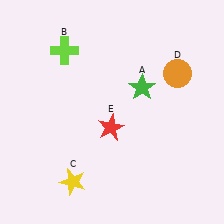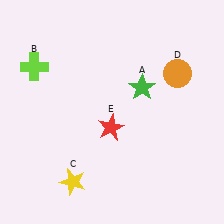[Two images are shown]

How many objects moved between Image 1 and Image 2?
1 object moved between the two images.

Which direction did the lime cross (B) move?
The lime cross (B) moved left.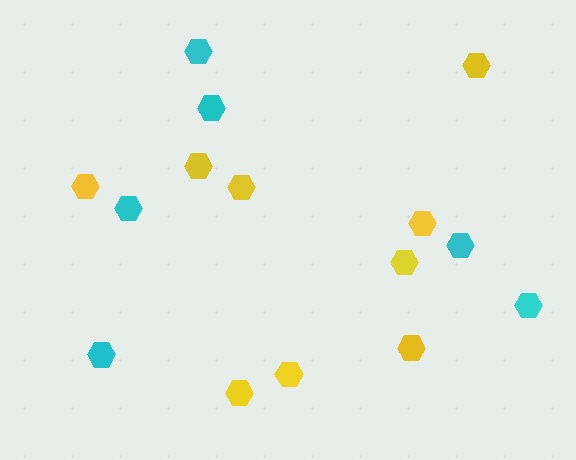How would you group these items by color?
There are 2 groups: one group of yellow hexagons (9) and one group of cyan hexagons (6).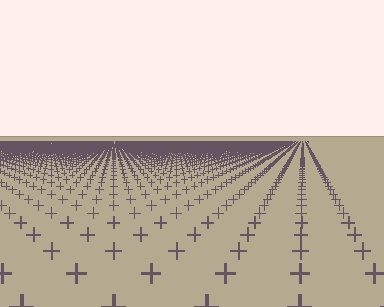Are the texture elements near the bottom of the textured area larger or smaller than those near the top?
Larger. Near the bottom, elements are closer to the viewer and appear at a bigger on-screen size.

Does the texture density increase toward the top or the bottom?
Density increases toward the top.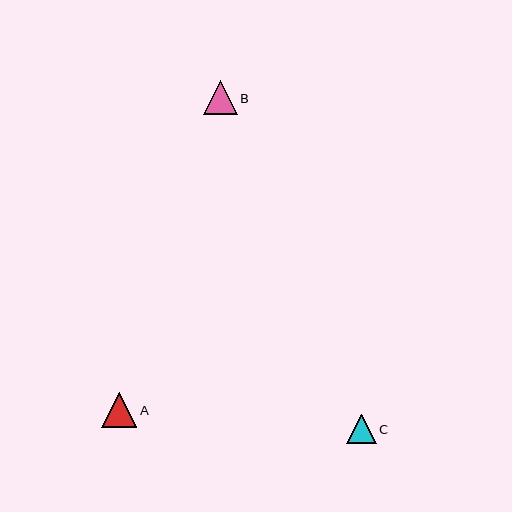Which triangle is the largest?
Triangle A is the largest with a size of approximately 35 pixels.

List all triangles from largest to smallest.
From largest to smallest: A, B, C.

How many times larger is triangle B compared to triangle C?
Triangle B is approximately 1.2 times the size of triangle C.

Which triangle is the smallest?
Triangle C is the smallest with a size of approximately 29 pixels.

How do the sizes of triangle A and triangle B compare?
Triangle A and triangle B are approximately the same size.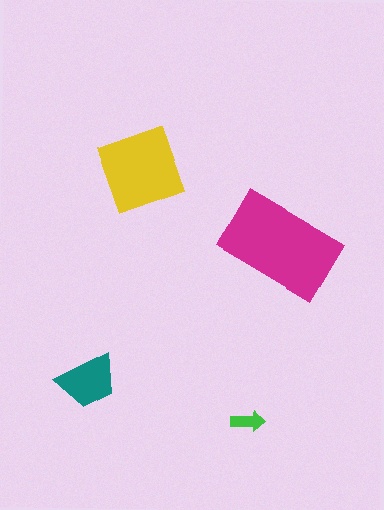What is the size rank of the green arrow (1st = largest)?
4th.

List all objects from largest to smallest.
The magenta rectangle, the yellow diamond, the teal trapezoid, the green arrow.